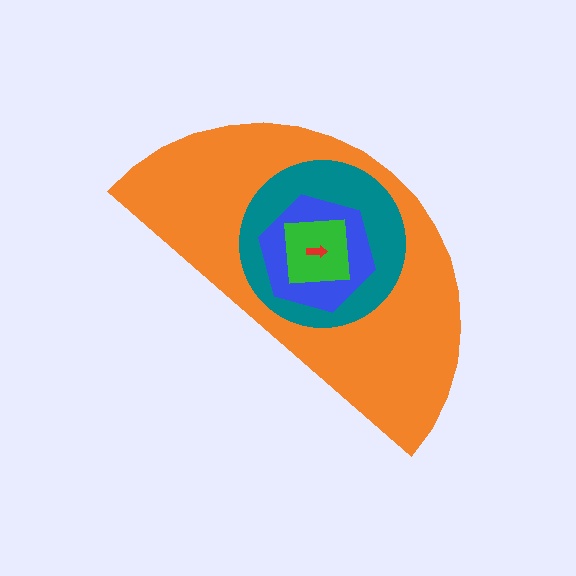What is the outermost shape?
The orange semicircle.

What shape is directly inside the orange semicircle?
The teal circle.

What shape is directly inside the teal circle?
The blue hexagon.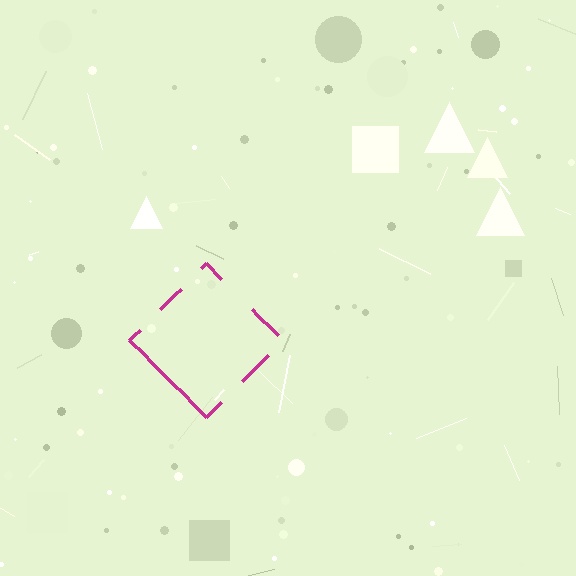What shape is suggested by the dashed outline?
The dashed outline suggests a diamond.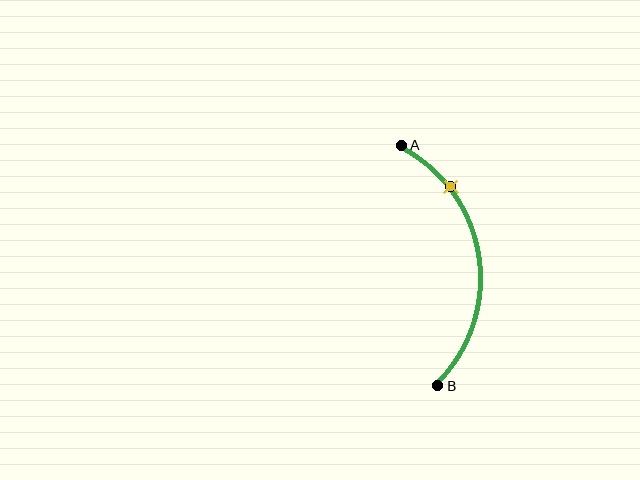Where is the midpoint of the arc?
The arc midpoint is the point on the curve farthest from the straight line joining A and B. It sits to the right of that line.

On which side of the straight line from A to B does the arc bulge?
The arc bulges to the right of the straight line connecting A and B.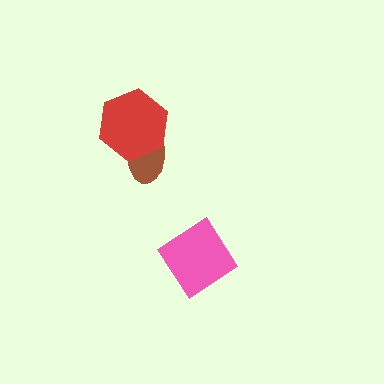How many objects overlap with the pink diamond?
0 objects overlap with the pink diamond.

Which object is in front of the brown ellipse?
The red hexagon is in front of the brown ellipse.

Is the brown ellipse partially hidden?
Yes, it is partially covered by another shape.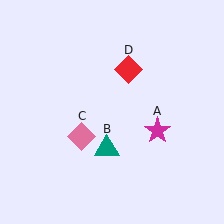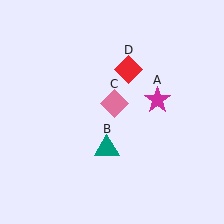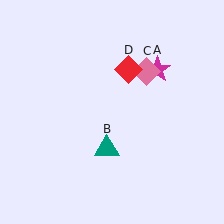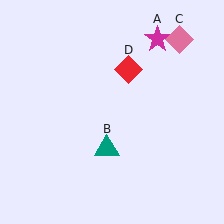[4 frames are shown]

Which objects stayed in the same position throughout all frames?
Teal triangle (object B) and red diamond (object D) remained stationary.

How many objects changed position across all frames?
2 objects changed position: magenta star (object A), pink diamond (object C).